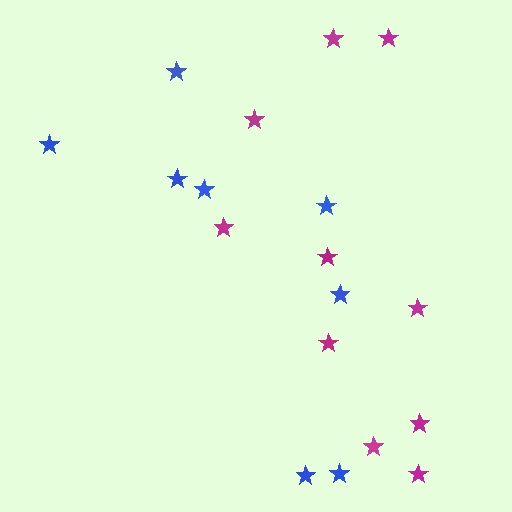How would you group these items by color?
There are 2 groups: one group of magenta stars (10) and one group of blue stars (8).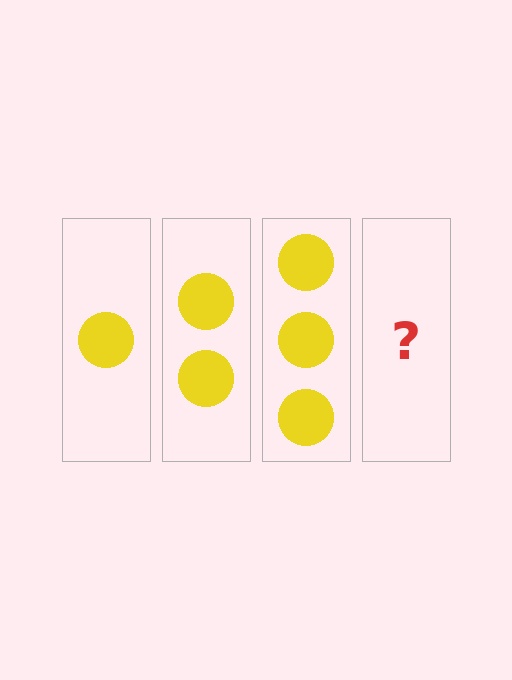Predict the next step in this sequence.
The next step is 4 circles.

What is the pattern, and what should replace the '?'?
The pattern is that each step adds one more circle. The '?' should be 4 circles.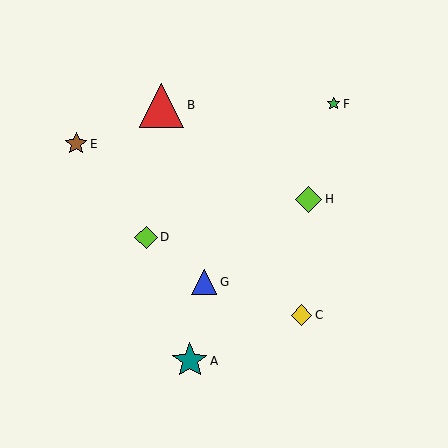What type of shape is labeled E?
Shape E is a brown star.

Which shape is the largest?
The red triangle (labeled B) is the largest.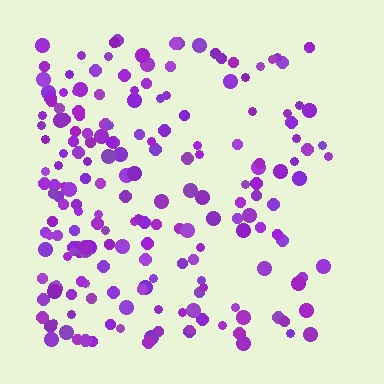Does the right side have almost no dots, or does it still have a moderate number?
Still a moderate number, just noticeably fewer than the left.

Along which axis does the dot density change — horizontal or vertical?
Horizontal.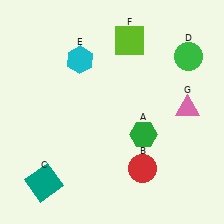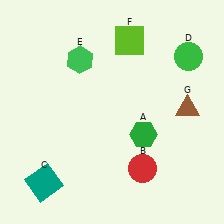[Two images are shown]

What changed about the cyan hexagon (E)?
In Image 1, E is cyan. In Image 2, it changed to green.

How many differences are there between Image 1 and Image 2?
There are 2 differences between the two images.